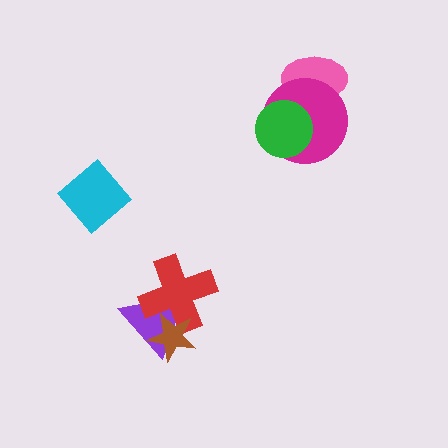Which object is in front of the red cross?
The brown star is in front of the red cross.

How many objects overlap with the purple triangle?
2 objects overlap with the purple triangle.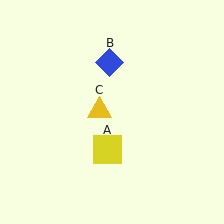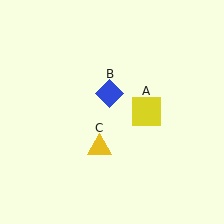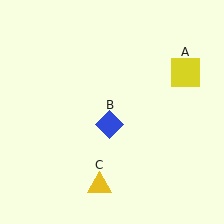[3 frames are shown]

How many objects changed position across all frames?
3 objects changed position: yellow square (object A), blue diamond (object B), yellow triangle (object C).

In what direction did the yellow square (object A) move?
The yellow square (object A) moved up and to the right.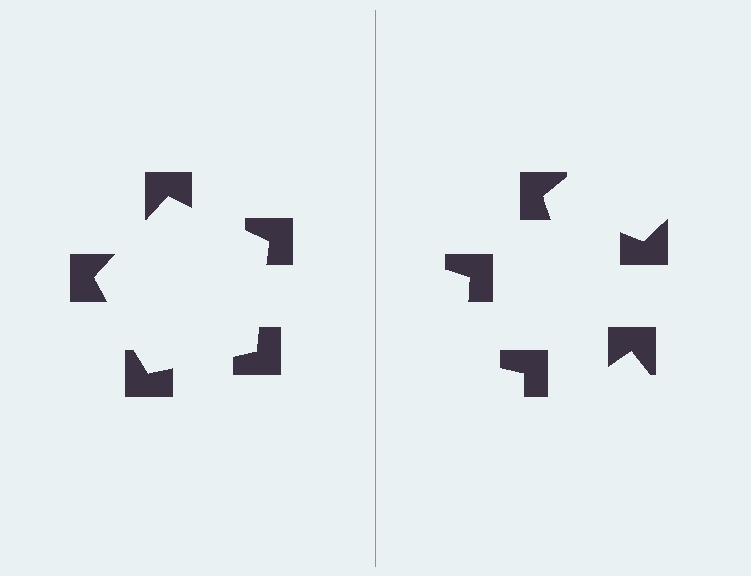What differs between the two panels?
The notched squares are positioned identically on both sides; only the wedge orientations differ. On the left they align to a pentagon; on the right they are misaligned.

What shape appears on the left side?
An illusory pentagon.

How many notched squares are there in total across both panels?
10 — 5 on each side.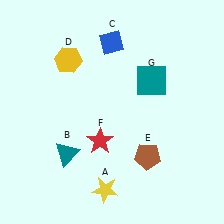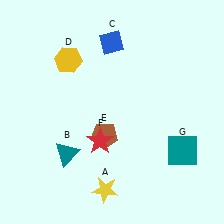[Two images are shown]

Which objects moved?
The objects that moved are: the brown pentagon (E), the teal square (G).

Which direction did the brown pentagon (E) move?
The brown pentagon (E) moved left.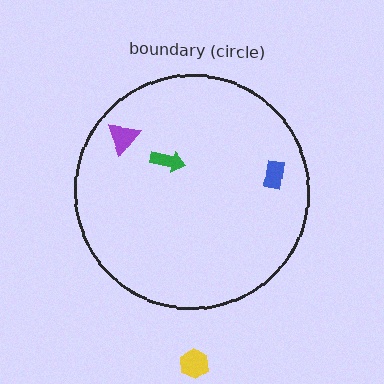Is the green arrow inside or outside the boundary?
Inside.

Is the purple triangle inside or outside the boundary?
Inside.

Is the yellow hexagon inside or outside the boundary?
Outside.